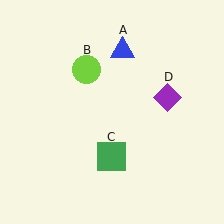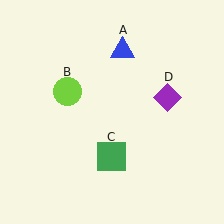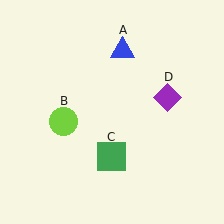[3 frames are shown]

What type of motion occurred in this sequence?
The lime circle (object B) rotated counterclockwise around the center of the scene.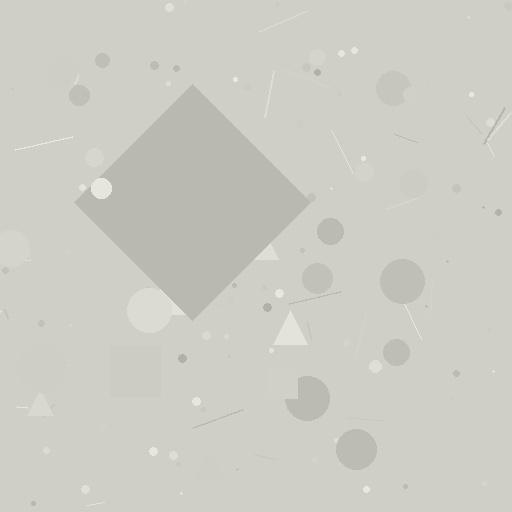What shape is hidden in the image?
A diamond is hidden in the image.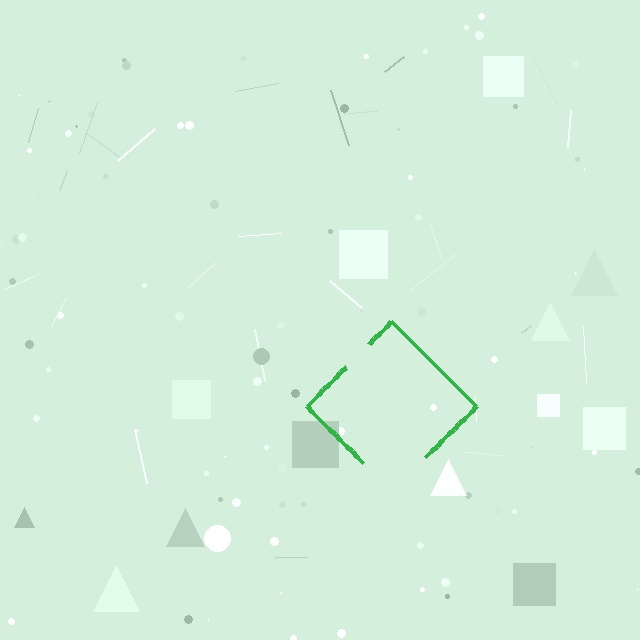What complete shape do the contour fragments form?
The contour fragments form a diamond.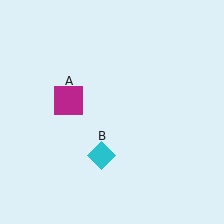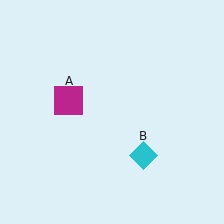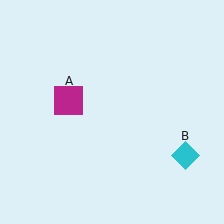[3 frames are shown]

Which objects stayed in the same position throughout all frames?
Magenta square (object A) remained stationary.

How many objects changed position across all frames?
1 object changed position: cyan diamond (object B).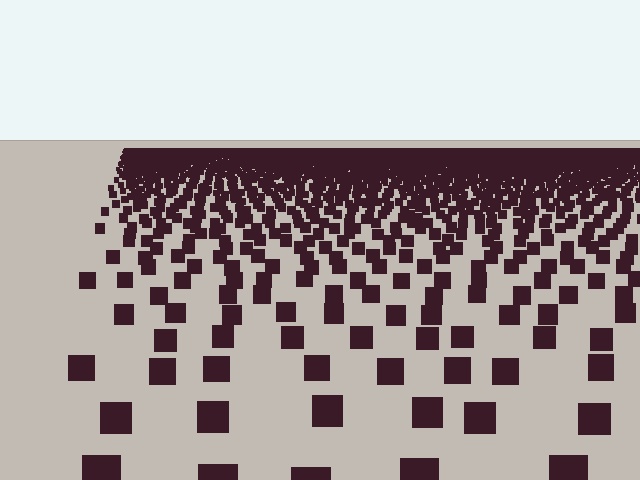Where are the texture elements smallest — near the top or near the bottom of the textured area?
Near the top.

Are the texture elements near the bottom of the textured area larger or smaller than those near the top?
Larger. Near the bottom, elements are closer to the viewer and appear at a bigger on-screen size.